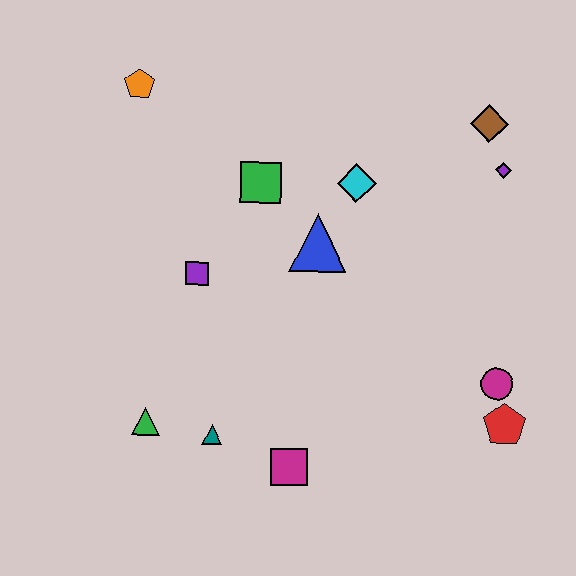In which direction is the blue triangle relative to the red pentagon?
The blue triangle is to the left of the red pentagon.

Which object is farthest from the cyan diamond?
The green triangle is farthest from the cyan diamond.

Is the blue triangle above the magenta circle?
Yes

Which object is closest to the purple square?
The green square is closest to the purple square.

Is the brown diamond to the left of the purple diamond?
Yes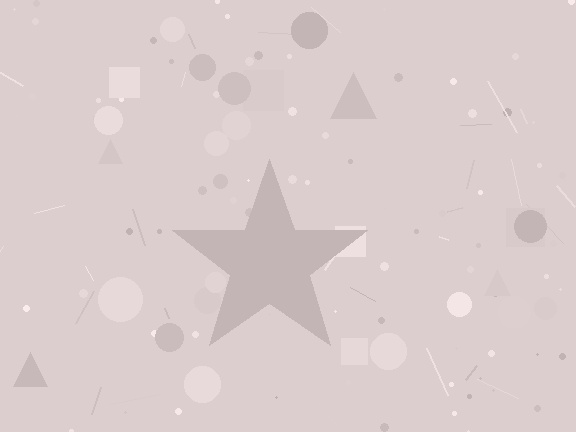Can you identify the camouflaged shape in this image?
The camouflaged shape is a star.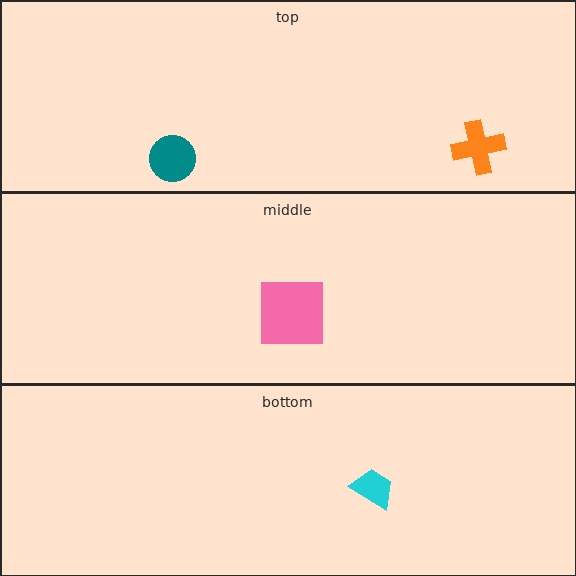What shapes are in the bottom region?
The cyan trapezoid.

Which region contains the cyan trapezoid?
The bottom region.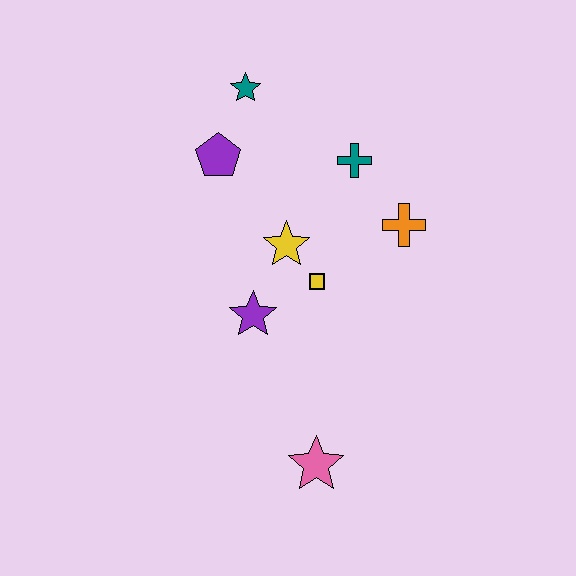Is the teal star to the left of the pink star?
Yes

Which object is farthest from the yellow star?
The pink star is farthest from the yellow star.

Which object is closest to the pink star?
The purple star is closest to the pink star.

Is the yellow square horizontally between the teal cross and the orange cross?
No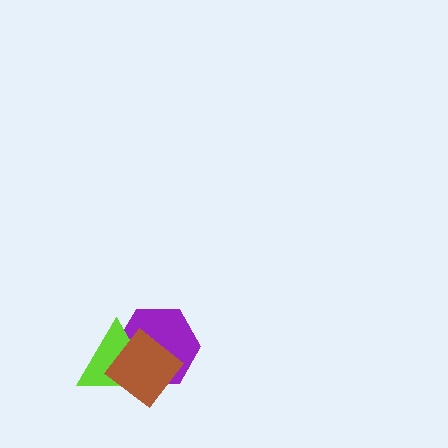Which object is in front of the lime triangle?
The brown diamond is in front of the lime triangle.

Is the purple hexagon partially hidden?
Yes, it is partially covered by another shape.